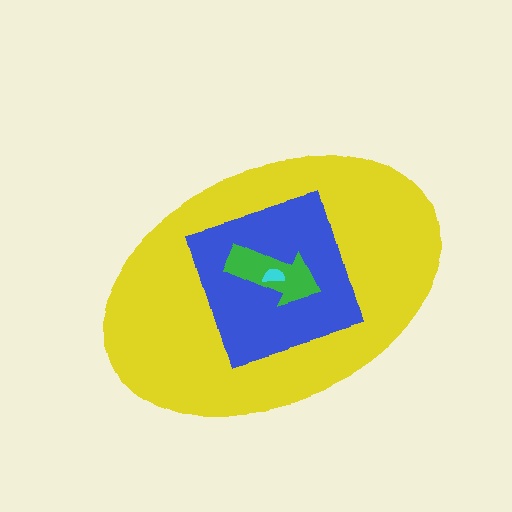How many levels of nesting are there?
4.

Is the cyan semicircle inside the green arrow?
Yes.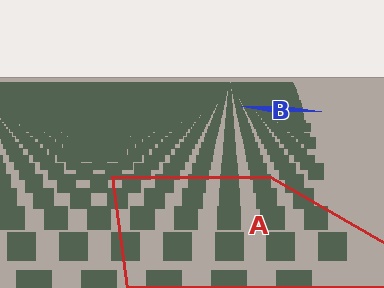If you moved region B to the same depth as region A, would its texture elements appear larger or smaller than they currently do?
They would appear larger. At a closer depth, the same texture elements are projected at a bigger on-screen size.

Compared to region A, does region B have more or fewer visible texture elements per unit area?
Region B has more texture elements per unit area — they are packed more densely because it is farther away.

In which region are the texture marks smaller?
The texture marks are smaller in region B, because it is farther away.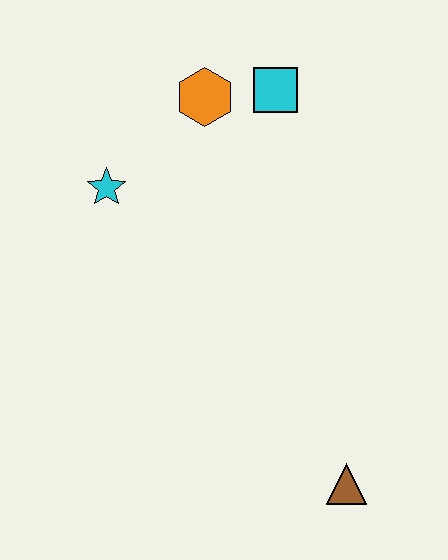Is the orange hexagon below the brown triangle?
No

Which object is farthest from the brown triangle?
The orange hexagon is farthest from the brown triangle.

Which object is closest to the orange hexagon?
The cyan square is closest to the orange hexagon.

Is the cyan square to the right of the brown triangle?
No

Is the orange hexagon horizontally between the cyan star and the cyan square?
Yes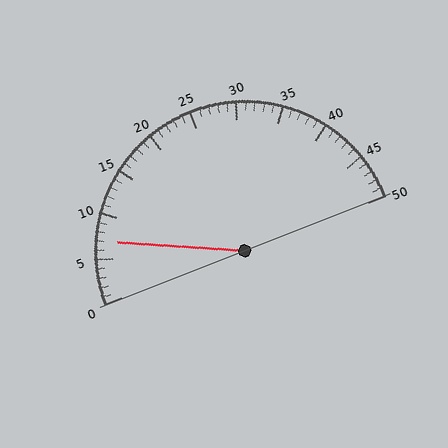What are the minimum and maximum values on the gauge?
The gauge ranges from 0 to 50.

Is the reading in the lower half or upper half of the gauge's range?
The reading is in the lower half of the range (0 to 50).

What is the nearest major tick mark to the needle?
The nearest major tick mark is 5.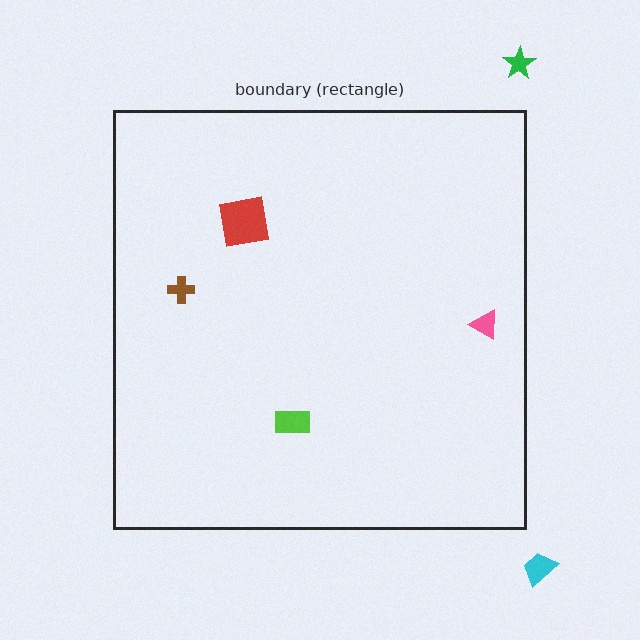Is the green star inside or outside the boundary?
Outside.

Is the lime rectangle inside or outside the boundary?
Inside.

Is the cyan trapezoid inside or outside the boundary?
Outside.